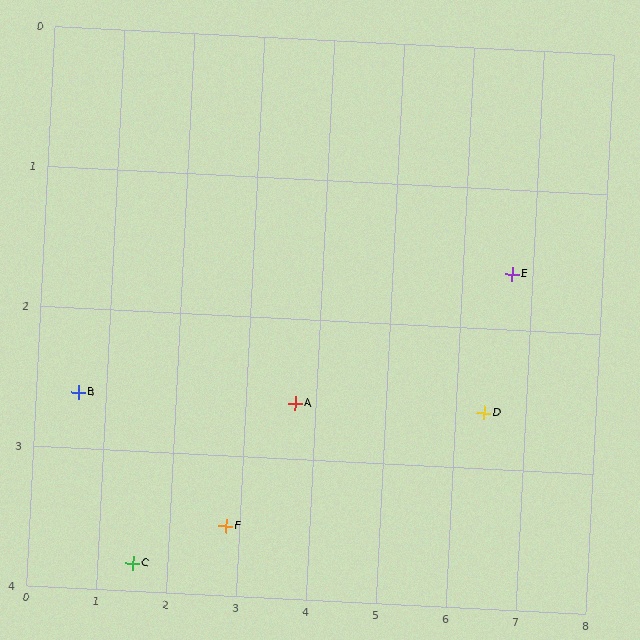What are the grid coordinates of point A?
Point A is at approximately (3.7, 2.6).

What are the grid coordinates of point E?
Point E is at approximately (6.7, 1.6).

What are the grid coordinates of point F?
Point F is at approximately (2.8, 3.5).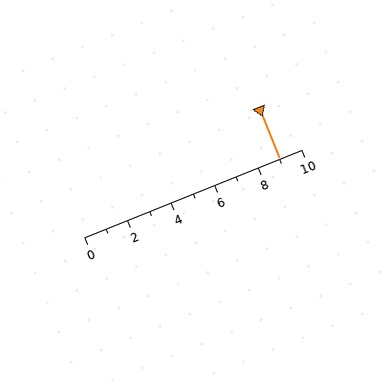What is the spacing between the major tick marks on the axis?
The major ticks are spaced 2 apart.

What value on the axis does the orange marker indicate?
The marker indicates approximately 9.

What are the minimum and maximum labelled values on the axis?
The axis runs from 0 to 10.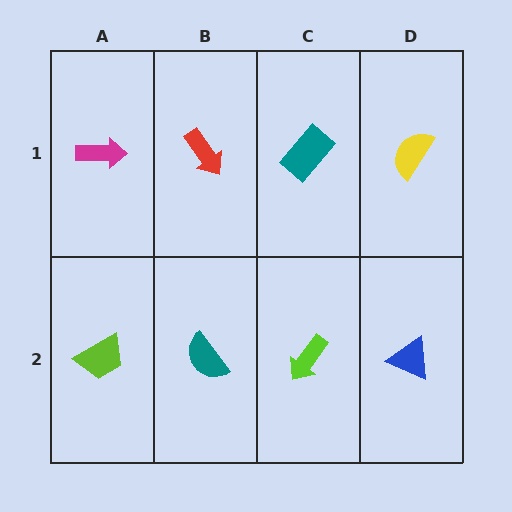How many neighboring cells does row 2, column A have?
2.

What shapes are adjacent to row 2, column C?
A teal rectangle (row 1, column C), a teal semicircle (row 2, column B), a blue triangle (row 2, column D).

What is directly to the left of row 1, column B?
A magenta arrow.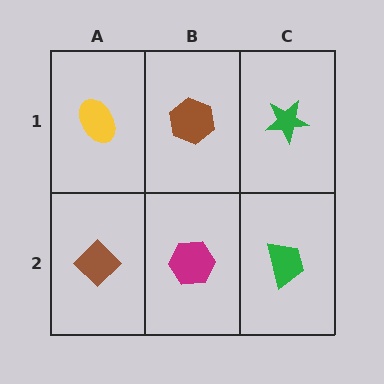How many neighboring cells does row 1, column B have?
3.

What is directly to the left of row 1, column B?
A yellow ellipse.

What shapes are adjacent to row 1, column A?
A brown diamond (row 2, column A), a brown hexagon (row 1, column B).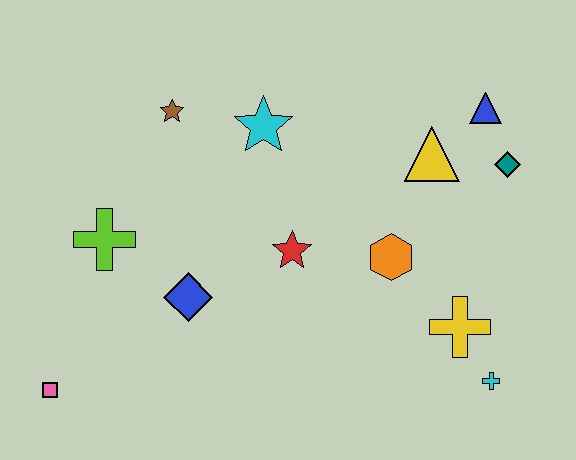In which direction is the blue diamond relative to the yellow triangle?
The blue diamond is to the left of the yellow triangle.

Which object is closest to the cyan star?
The brown star is closest to the cyan star.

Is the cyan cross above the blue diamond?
No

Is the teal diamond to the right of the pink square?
Yes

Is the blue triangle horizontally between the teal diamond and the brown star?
Yes